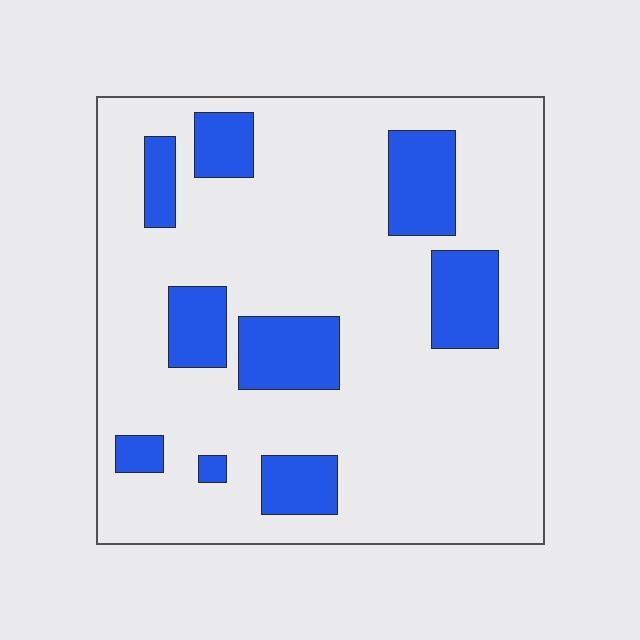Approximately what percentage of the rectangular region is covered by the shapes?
Approximately 20%.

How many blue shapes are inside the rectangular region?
9.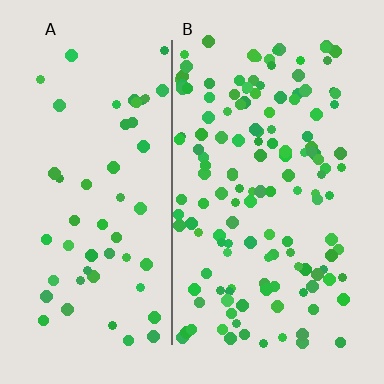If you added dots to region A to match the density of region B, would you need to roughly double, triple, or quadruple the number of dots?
Approximately triple.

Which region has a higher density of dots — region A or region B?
B (the right).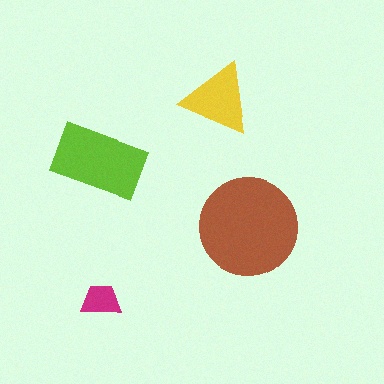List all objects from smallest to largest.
The magenta trapezoid, the yellow triangle, the lime rectangle, the brown circle.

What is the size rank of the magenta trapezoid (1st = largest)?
4th.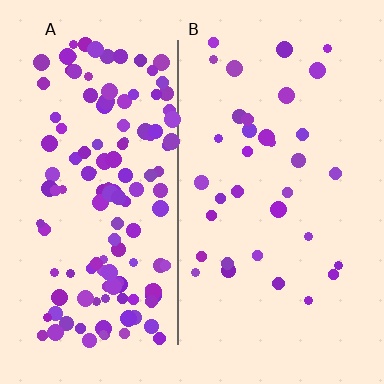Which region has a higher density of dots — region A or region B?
A (the left).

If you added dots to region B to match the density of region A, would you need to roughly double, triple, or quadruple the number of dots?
Approximately quadruple.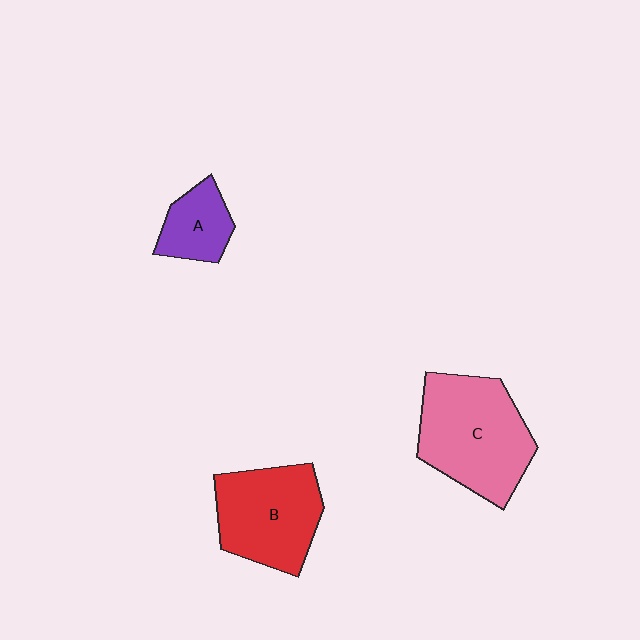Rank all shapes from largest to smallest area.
From largest to smallest: C (pink), B (red), A (purple).